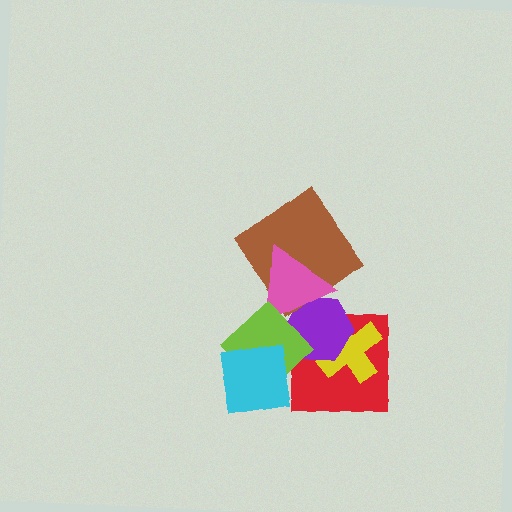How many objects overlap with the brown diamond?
1 object overlaps with the brown diamond.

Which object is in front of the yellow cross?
The purple hexagon is in front of the yellow cross.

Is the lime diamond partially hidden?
Yes, it is partially covered by another shape.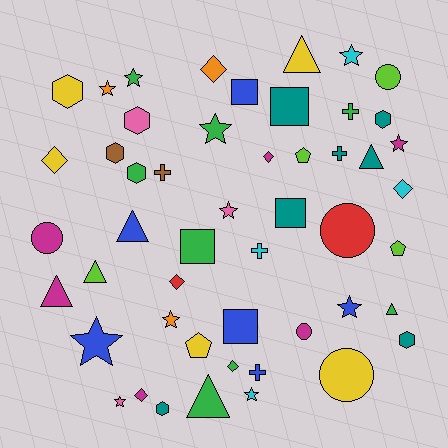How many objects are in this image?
There are 50 objects.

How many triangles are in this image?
There are 7 triangles.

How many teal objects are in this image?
There are 7 teal objects.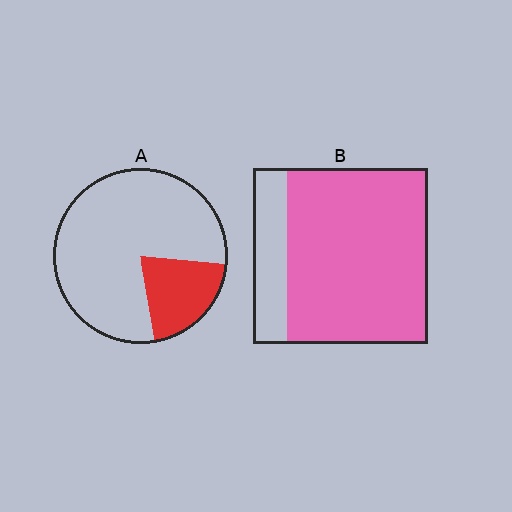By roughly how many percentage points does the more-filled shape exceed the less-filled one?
By roughly 60 percentage points (B over A).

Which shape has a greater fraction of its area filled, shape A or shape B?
Shape B.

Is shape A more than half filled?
No.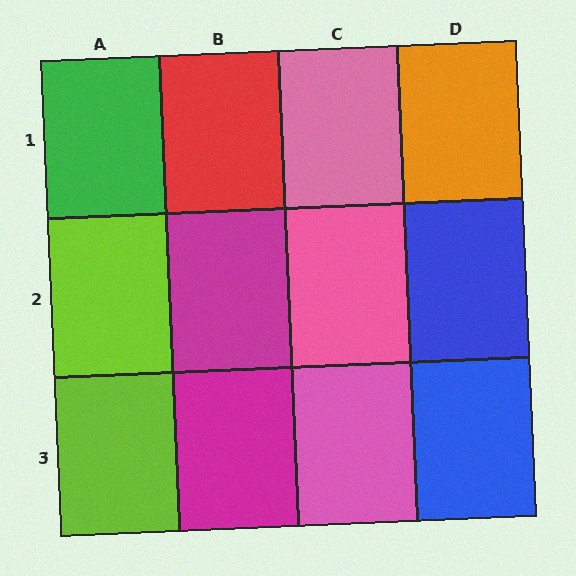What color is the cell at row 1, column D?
Orange.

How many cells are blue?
2 cells are blue.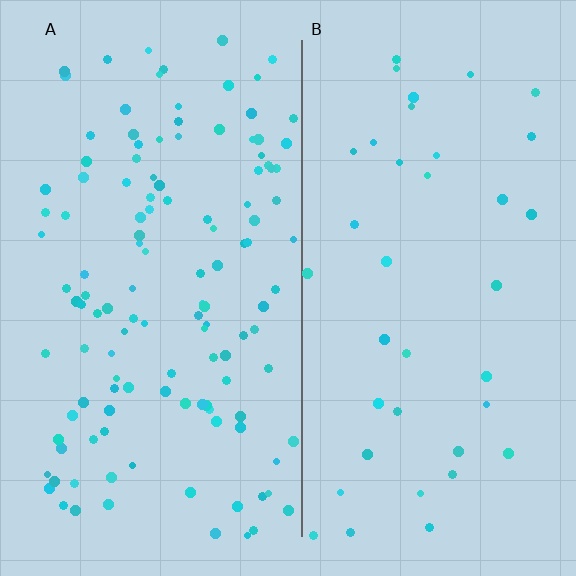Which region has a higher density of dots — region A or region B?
A (the left).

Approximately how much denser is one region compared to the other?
Approximately 3.3× — region A over region B.